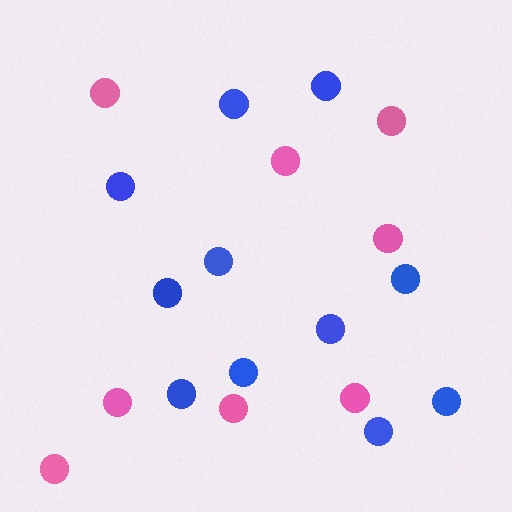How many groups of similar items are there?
There are 2 groups: one group of blue circles (11) and one group of pink circles (8).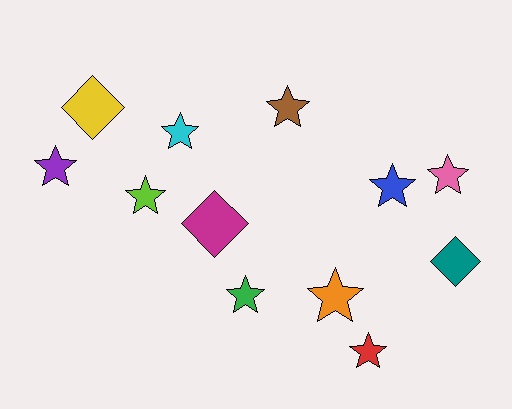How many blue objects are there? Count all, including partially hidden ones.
There is 1 blue object.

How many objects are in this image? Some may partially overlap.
There are 12 objects.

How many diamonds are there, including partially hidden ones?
There are 3 diamonds.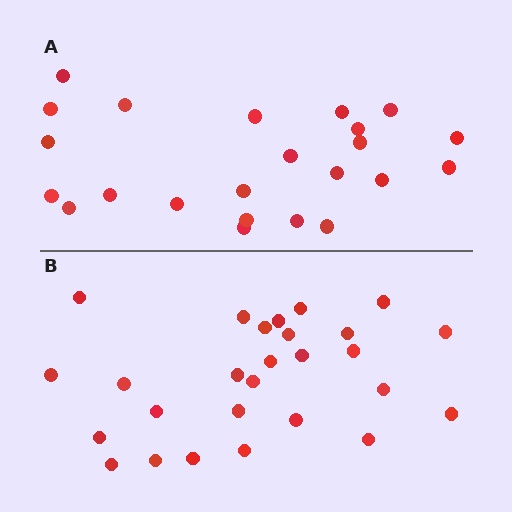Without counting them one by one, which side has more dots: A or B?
Region B (the bottom region) has more dots.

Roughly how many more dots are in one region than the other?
Region B has about 4 more dots than region A.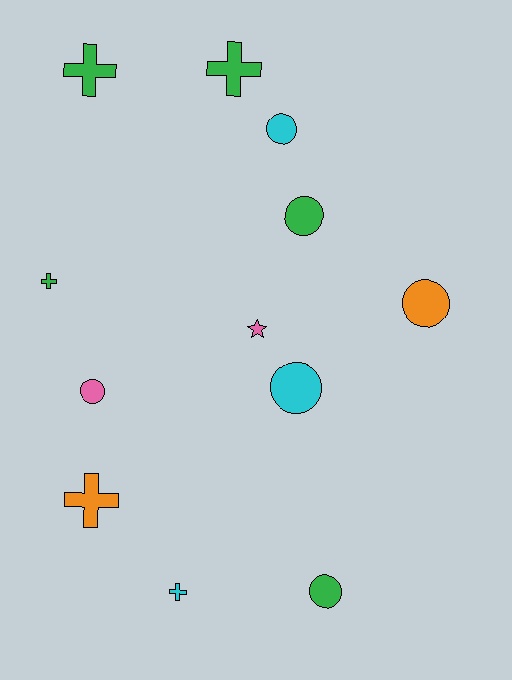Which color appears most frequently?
Green, with 5 objects.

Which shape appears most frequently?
Circle, with 6 objects.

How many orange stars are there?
There are no orange stars.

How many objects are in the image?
There are 12 objects.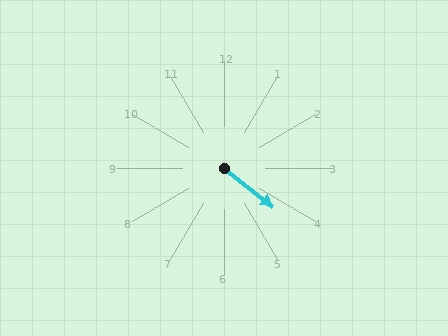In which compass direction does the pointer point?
Southeast.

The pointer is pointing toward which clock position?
Roughly 4 o'clock.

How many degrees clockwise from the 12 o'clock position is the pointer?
Approximately 129 degrees.